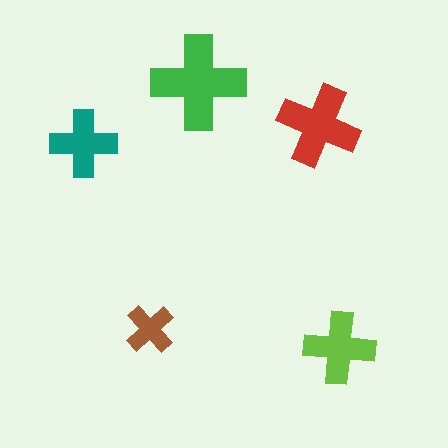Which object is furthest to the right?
The lime cross is rightmost.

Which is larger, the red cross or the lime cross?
The red one.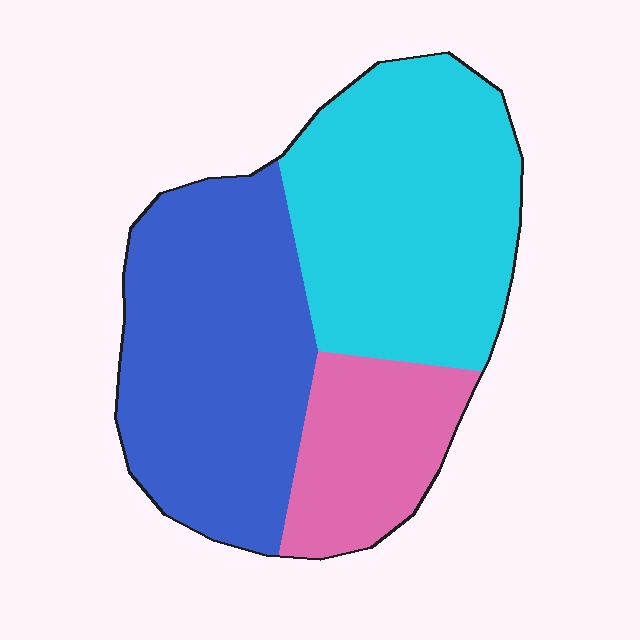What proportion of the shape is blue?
Blue takes up between a quarter and a half of the shape.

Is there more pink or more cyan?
Cyan.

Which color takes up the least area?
Pink, at roughly 20%.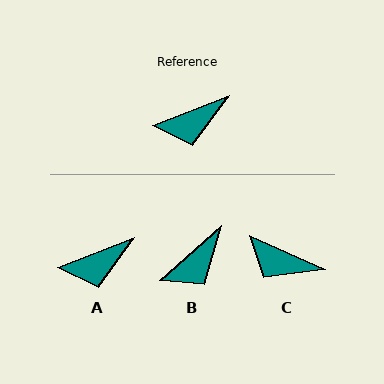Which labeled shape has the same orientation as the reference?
A.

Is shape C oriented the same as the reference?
No, it is off by about 46 degrees.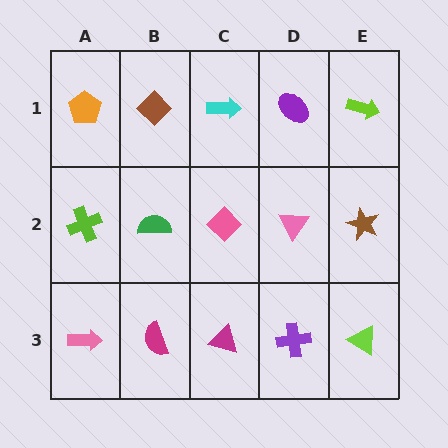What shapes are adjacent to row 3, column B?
A green semicircle (row 2, column B), a pink arrow (row 3, column A), a magenta triangle (row 3, column C).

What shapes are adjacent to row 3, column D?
A pink triangle (row 2, column D), a magenta triangle (row 3, column C), a lime triangle (row 3, column E).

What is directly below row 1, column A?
A lime cross.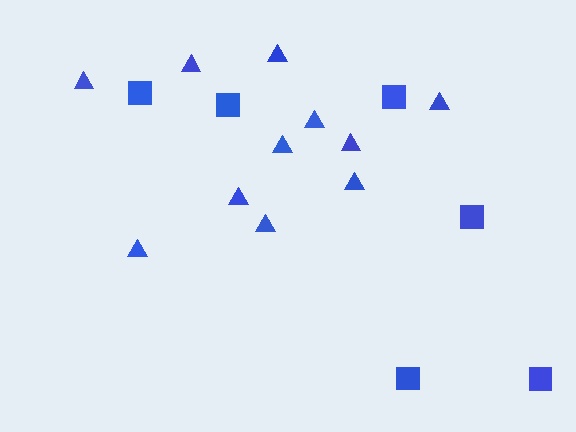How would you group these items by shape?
There are 2 groups: one group of squares (6) and one group of triangles (11).